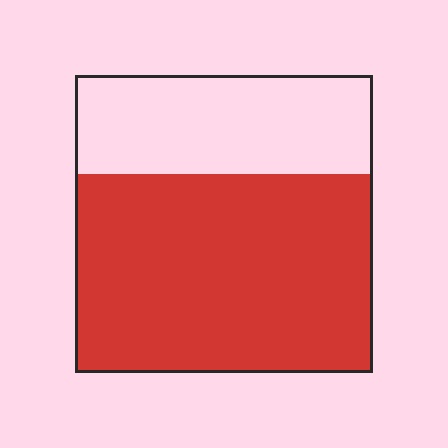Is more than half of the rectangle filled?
Yes.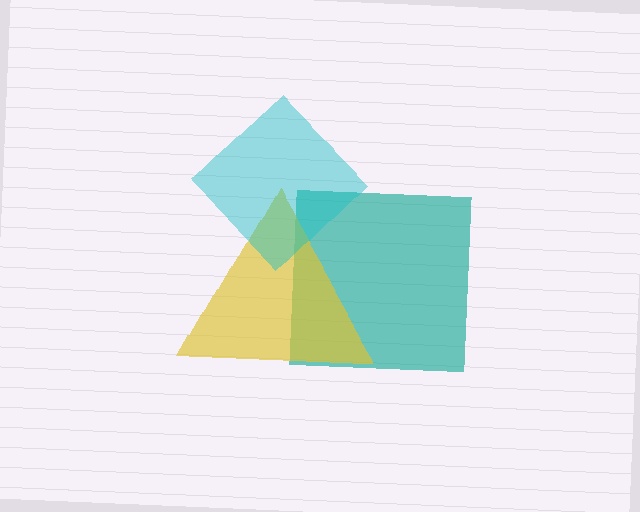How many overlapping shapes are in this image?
There are 3 overlapping shapes in the image.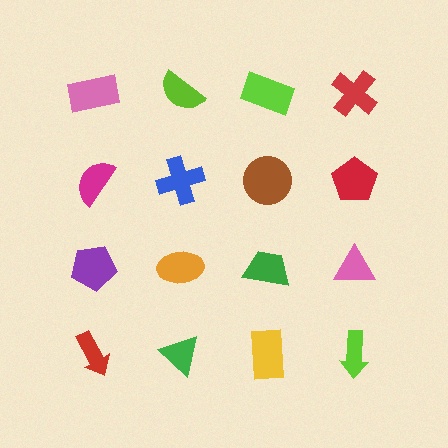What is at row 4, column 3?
A yellow rectangle.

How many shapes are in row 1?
4 shapes.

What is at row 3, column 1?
A purple pentagon.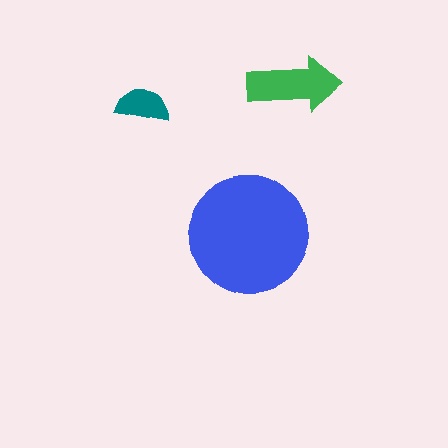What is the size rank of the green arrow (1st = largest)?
2nd.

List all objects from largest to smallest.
The blue circle, the green arrow, the teal semicircle.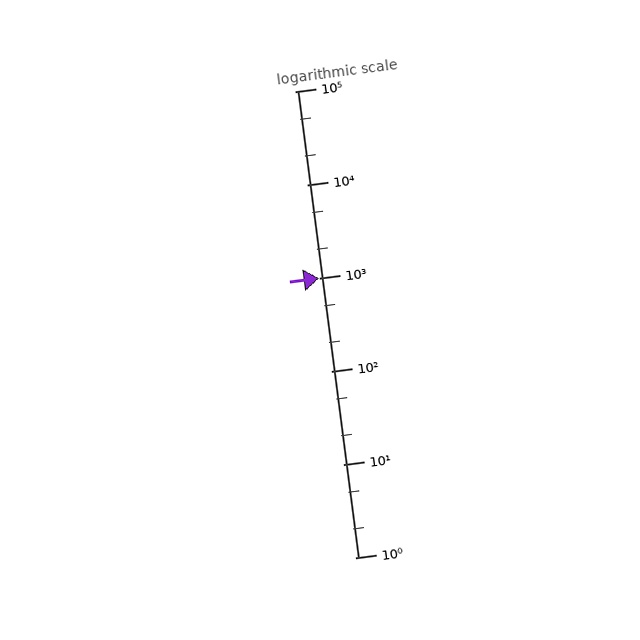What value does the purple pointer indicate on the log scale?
The pointer indicates approximately 1000.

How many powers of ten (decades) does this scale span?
The scale spans 5 decades, from 1 to 100000.